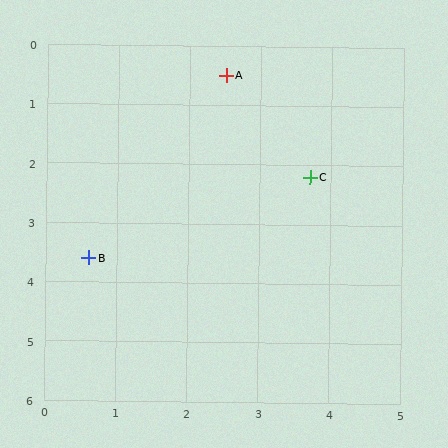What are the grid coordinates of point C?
Point C is at approximately (3.7, 2.2).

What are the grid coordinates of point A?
Point A is at approximately (2.5, 0.5).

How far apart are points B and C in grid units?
Points B and C are about 3.4 grid units apart.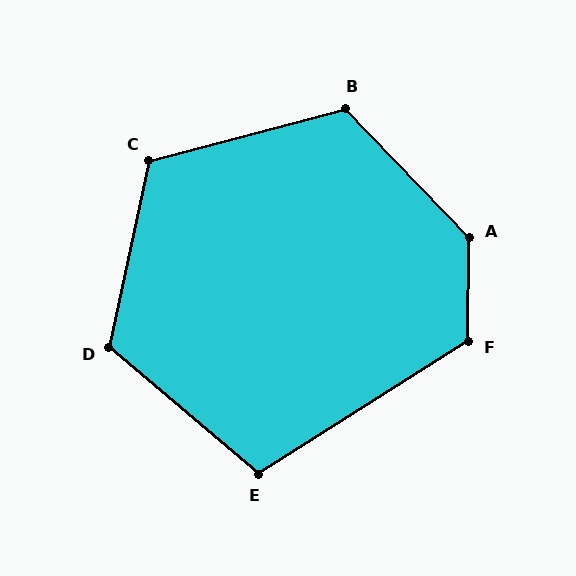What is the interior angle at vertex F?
Approximately 123 degrees (obtuse).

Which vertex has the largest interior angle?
A, at approximately 136 degrees.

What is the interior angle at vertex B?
Approximately 119 degrees (obtuse).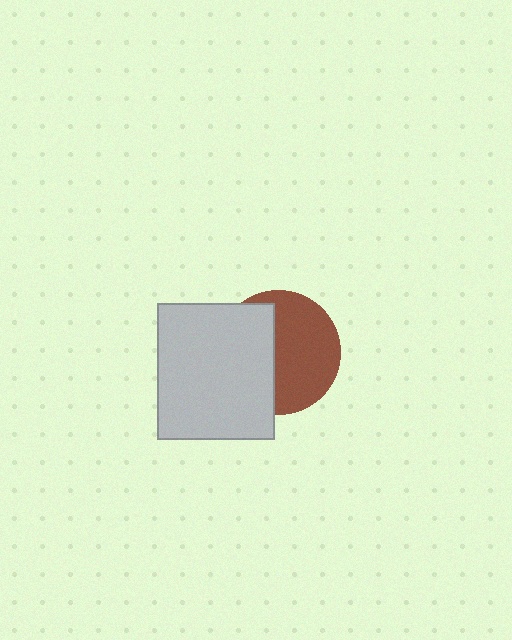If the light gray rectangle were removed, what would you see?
You would see the complete brown circle.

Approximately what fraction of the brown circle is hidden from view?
Roughly 44% of the brown circle is hidden behind the light gray rectangle.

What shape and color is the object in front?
The object in front is a light gray rectangle.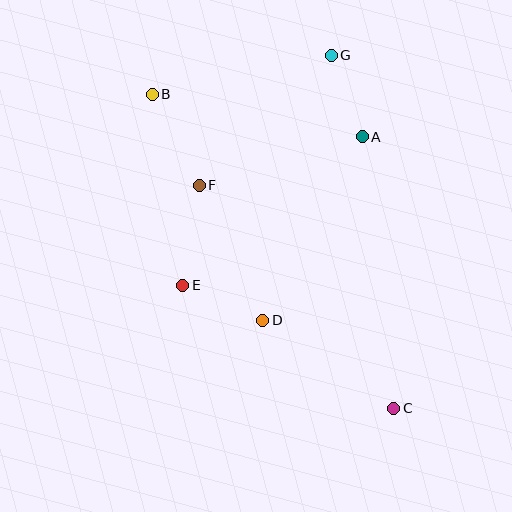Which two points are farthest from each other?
Points B and C are farthest from each other.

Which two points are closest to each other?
Points A and G are closest to each other.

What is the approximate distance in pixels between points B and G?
The distance between B and G is approximately 183 pixels.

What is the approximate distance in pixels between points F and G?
The distance between F and G is approximately 185 pixels.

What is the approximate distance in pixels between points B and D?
The distance between B and D is approximately 251 pixels.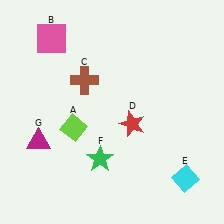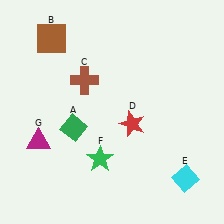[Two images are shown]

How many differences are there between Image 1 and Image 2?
There are 2 differences between the two images.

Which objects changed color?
A changed from lime to green. B changed from pink to brown.